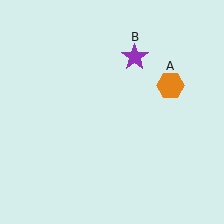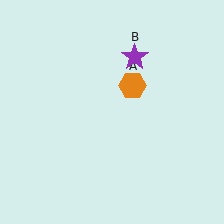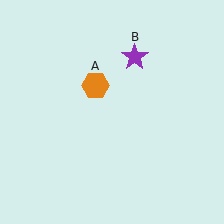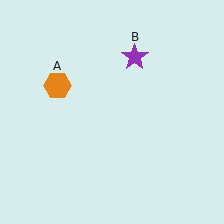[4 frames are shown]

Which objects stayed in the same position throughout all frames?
Purple star (object B) remained stationary.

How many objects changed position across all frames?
1 object changed position: orange hexagon (object A).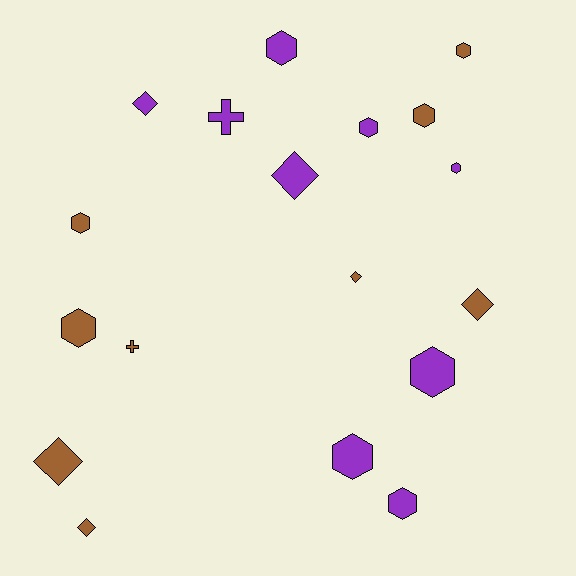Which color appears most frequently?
Brown, with 9 objects.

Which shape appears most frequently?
Hexagon, with 10 objects.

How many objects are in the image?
There are 18 objects.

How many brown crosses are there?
There is 1 brown cross.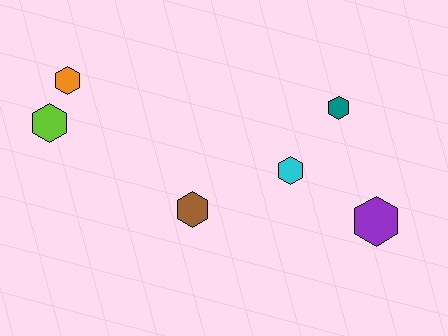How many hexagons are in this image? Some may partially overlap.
There are 6 hexagons.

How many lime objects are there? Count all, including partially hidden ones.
There is 1 lime object.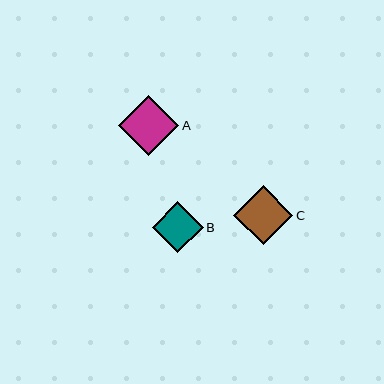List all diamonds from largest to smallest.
From largest to smallest: A, C, B.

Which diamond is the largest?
Diamond A is the largest with a size of approximately 61 pixels.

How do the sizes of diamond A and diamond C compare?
Diamond A and diamond C are approximately the same size.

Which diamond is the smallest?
Diamond B is the smallest with a size of approximately 51 pixels.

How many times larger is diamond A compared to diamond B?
Diamond A is approximately 1.2 times the size of diamond B.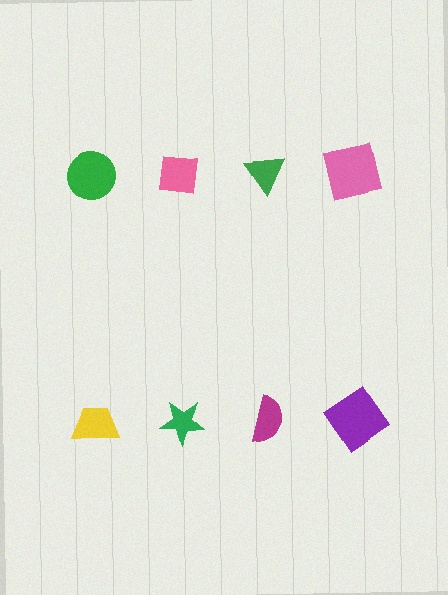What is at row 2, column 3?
A magenta semicircle.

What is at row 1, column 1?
A green circle.